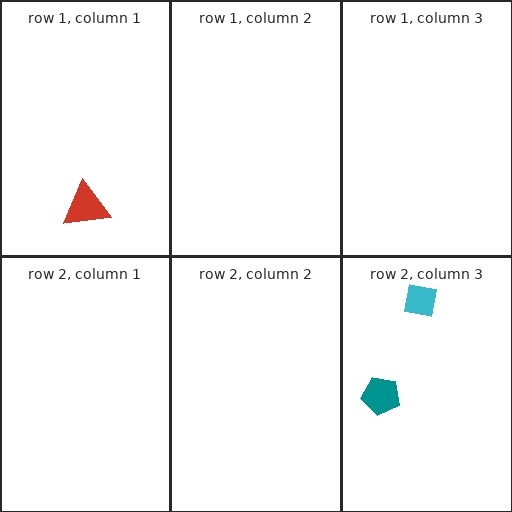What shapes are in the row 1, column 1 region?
The red triangle.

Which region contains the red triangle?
The row 1, column 1 region.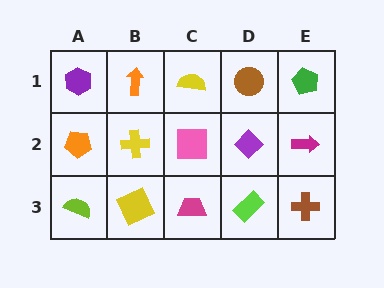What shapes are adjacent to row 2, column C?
A yellow semicircle (row 1, column C), a magenta trapezoid (row 3, column C), a yellow cross (row 2, column B), a purple diamond (row 2, column D).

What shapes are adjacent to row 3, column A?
An orange pentagon (row 2, column A), a yellow square (row 3, column B).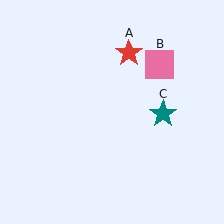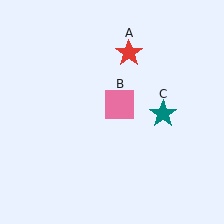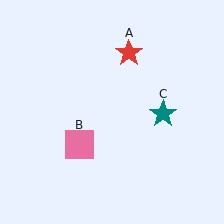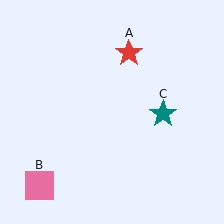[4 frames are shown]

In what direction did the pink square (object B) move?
The pink square (object B) moved down and to the left.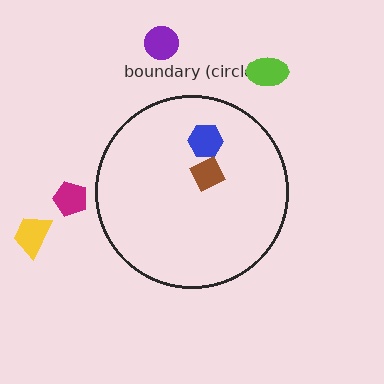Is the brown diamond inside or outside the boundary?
Inside.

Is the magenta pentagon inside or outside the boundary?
Outside.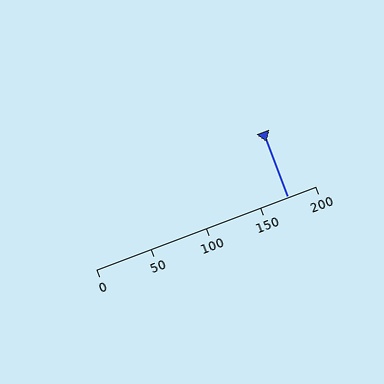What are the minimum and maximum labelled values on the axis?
The axis runs from 0 to 200.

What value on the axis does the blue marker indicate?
The marker indicates approximately 175.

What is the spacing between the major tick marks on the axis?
The major ticks are spaced 50 apart.